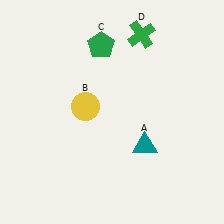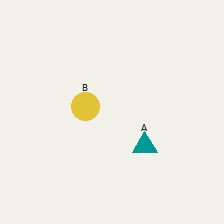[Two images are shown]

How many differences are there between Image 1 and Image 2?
There are 2 differences between the two images.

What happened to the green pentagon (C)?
The green pentagon (C) was removed in Image 2. It was in the top-left area of Image 1.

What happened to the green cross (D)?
The green cross (D) was removed in Image 2. It was in the top-right area of Image 1.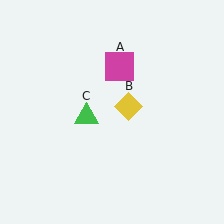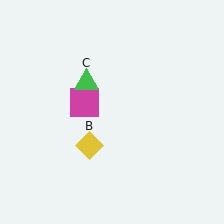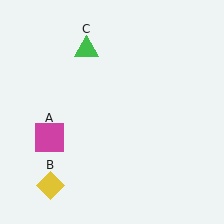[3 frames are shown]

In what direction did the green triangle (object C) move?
The green triangle (object C) moved up.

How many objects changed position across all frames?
3 objects changed position: magenta square (object A), yellow diamond (object B), green triangle (object C).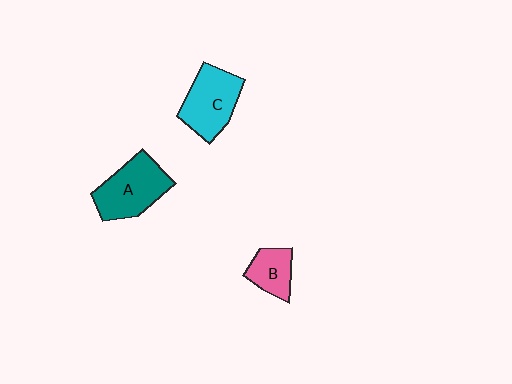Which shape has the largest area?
Shape A (teal).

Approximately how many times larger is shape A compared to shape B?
Approximately 1.8 times.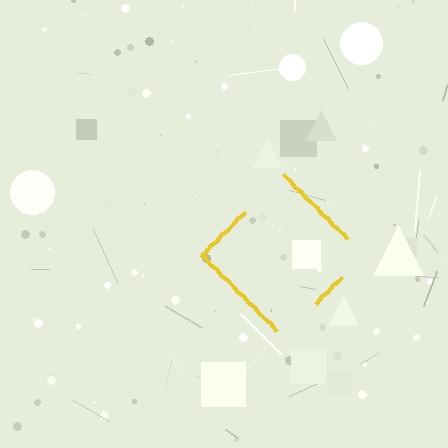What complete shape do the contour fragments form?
The contour fragments form a diamond.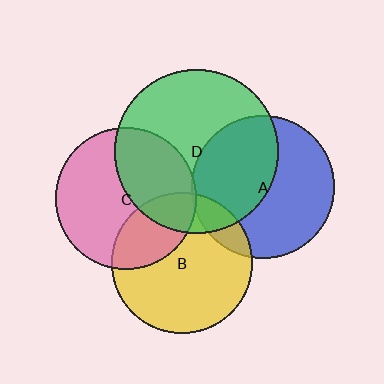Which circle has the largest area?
Circle D (green).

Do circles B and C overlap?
Yes.